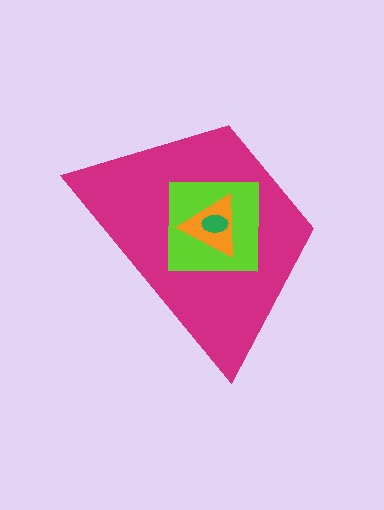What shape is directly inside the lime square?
The orange triangle.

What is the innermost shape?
The green ellipse.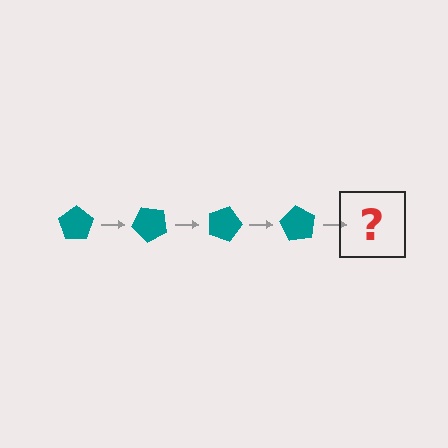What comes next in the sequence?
The next element should be a teal pentagon rotated 180 degrees.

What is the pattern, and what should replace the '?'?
The pattern is that the pentagon rotates 45 degrees each step. The '?' should be a teal pentagon rotated 180 degrees.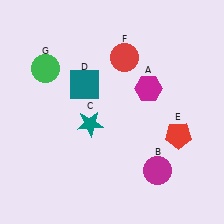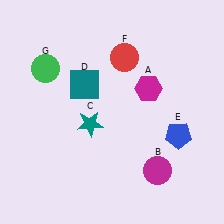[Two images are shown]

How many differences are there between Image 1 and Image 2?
There is 1 difference between the two images.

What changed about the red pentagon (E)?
In Image 1, E is red. In Image 2, it changed to blue.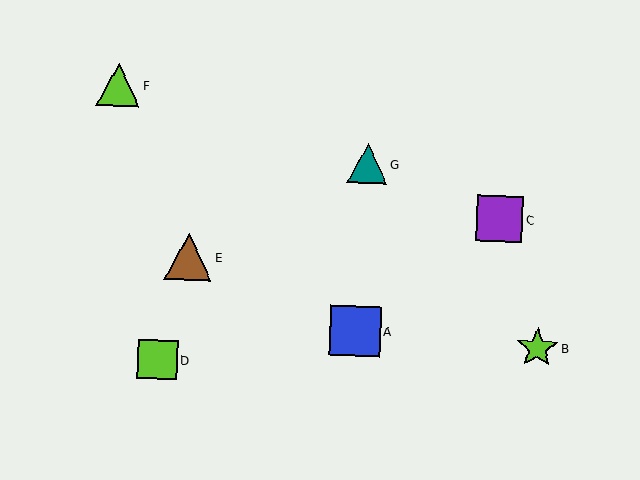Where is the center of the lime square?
The center of the lime square is at (157, 360).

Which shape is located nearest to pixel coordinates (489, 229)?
The purple square (labeled C) at (500, 219) is nearest to that location.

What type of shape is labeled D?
Shape D is a lime square.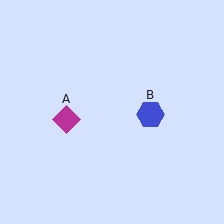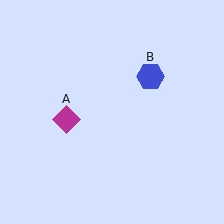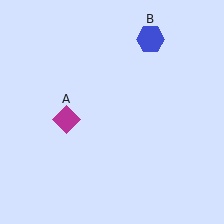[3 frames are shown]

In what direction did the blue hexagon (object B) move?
The blue hexagon (object B) moved up.